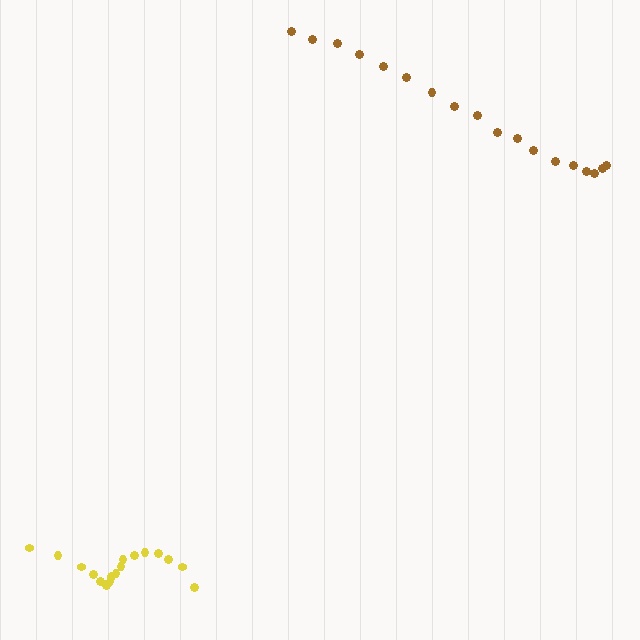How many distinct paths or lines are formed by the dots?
There are 2 distinct paths.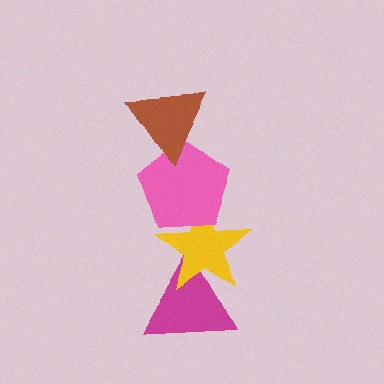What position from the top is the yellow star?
The yellow star is 3rd from the top.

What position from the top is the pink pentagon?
The pink pentagon is 2nd from the top.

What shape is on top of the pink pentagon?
The brown triangle is on top of the pink pentagon.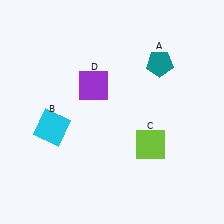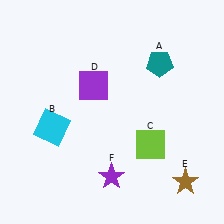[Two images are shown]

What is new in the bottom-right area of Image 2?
A brown star (E) was added in the bottom-right area of Image 2.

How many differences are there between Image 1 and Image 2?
There are 2 differences between the two images.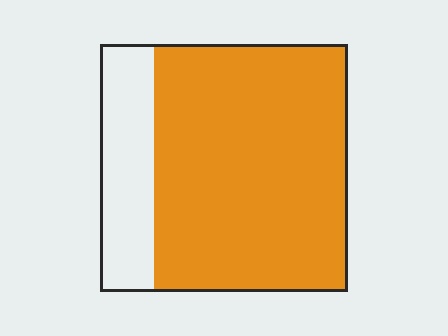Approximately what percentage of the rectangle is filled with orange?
Approximately 80%.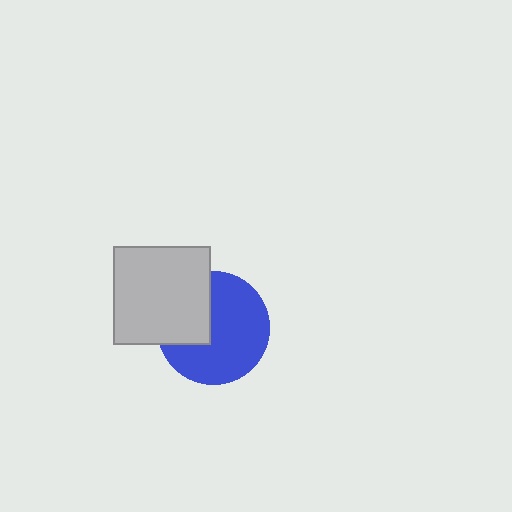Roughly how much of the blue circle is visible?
Most of it is visible (roughly 67%).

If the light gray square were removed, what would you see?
You would see the complete blue circle.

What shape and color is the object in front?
The object in front is a light gray square.